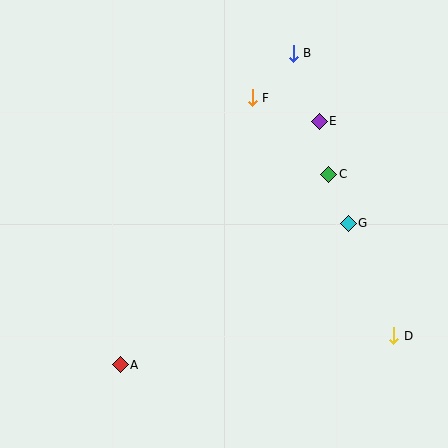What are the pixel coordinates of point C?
Point C is at (329, 174).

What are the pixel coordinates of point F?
Point F is at (252, 98).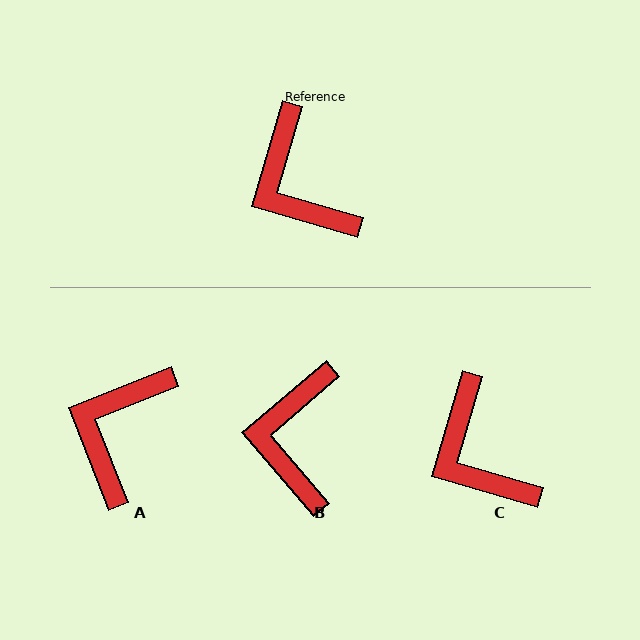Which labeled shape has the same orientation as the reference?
C.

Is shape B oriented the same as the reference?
No, it is off by about 33 degrees.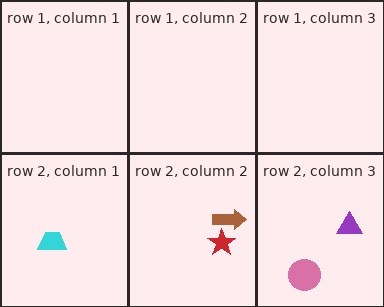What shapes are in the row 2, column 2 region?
The brown arrow, the red star.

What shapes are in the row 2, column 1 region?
The cyan trapezoid.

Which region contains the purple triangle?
The row 2, column 3 region.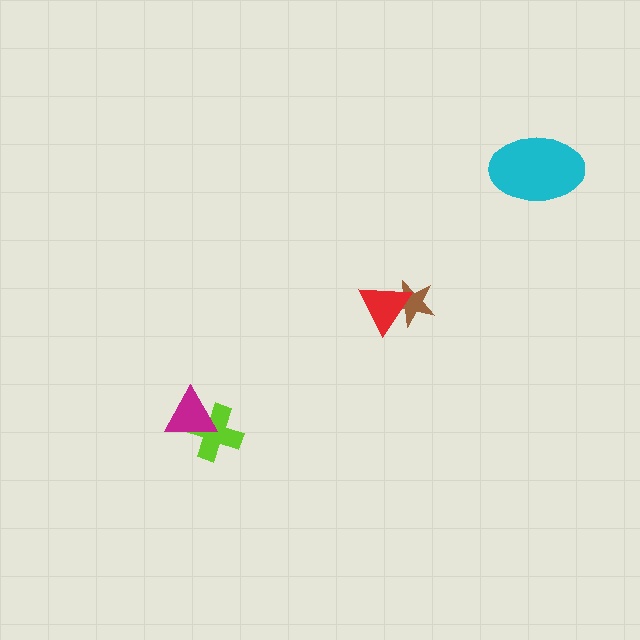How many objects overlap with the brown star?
1 object overlaps with the brown star.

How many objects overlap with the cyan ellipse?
0 objects overlap with the cyan ellipse.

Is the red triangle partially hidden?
No, no other shape covers it.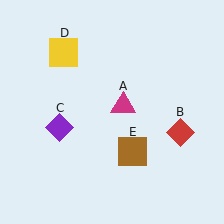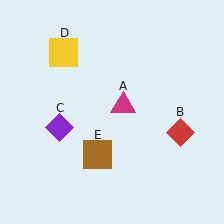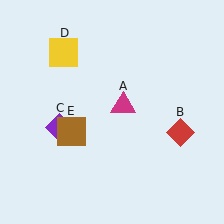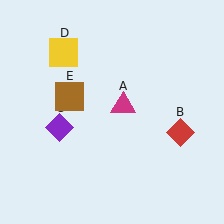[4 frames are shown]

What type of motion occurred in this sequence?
The brown square (object E) rotated clockwise around the center of the scene.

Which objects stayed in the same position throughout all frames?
Magenta triangle (object A) and red diamond (object B) and purple diamond (object C) and yellow square (object D) remained stationary.